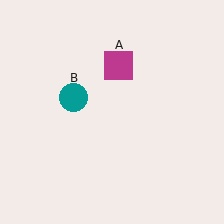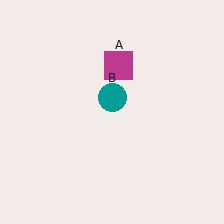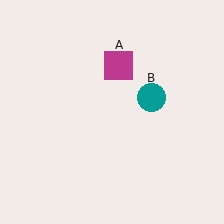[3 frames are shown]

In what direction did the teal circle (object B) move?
The teal circle (object B) moved right.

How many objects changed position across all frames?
1 object changed position: teal circle (object B).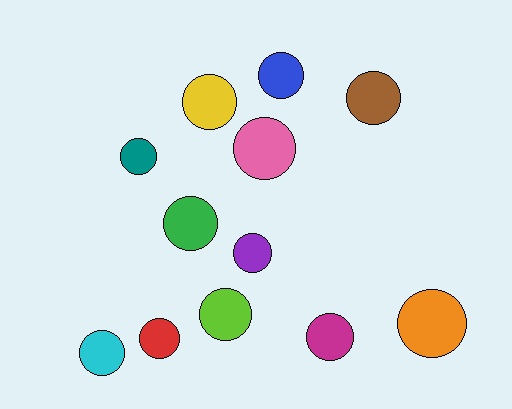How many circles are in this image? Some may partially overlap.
There are 12 circles.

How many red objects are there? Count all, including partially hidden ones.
There is 1 red object.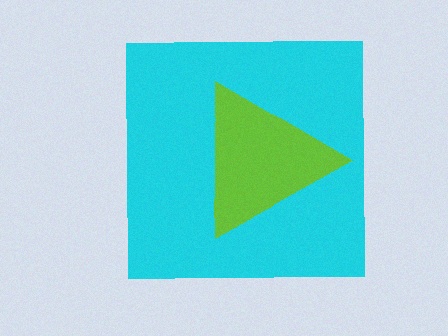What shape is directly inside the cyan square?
The lime triangle.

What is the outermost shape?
The cyan square.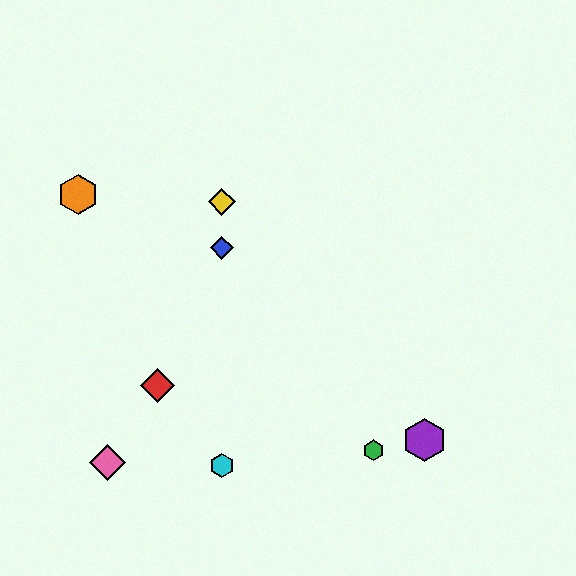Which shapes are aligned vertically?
The blue diamond, the yellow diamond, the cyan hexagon are aligned vertically.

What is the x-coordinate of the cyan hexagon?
The cyan hexagon is at x≈222.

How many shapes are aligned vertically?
3 shapes (the blue diamond, the yellow diamond, the cyan hexagon) are aligned vertically.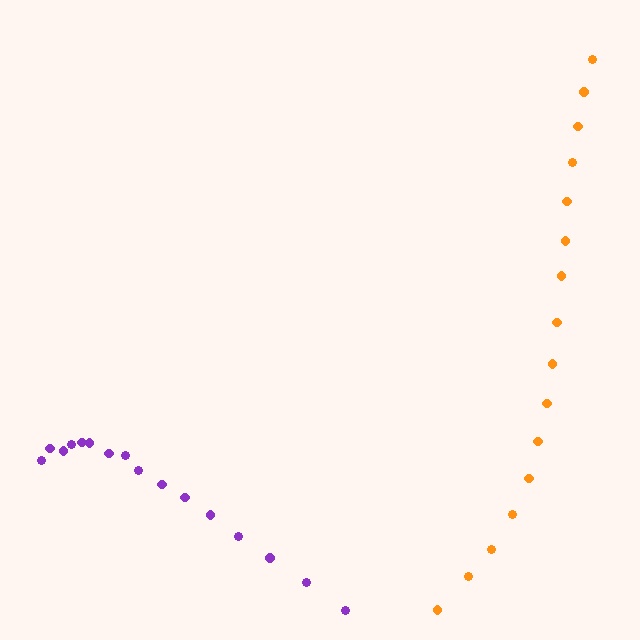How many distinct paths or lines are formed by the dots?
There are 2 distinct paths.